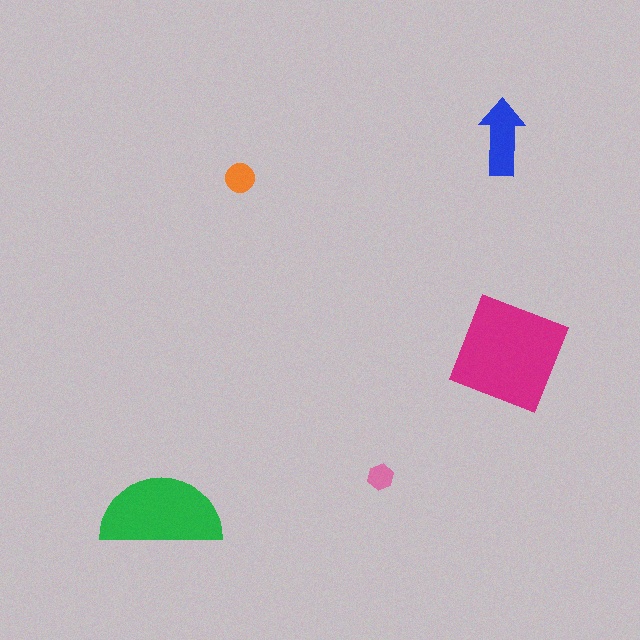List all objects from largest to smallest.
The magenta diamond, the green semicircle, the blue arrow, the orange circle, the pink hexagon.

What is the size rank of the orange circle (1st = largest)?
4th.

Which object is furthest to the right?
The magenta diamond is rightmost.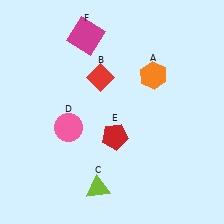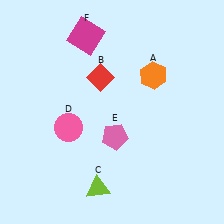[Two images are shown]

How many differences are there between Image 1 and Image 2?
There is 1 difference between the two images.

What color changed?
The pentagon (E) changed from red in Image 1 to pink in Image 2.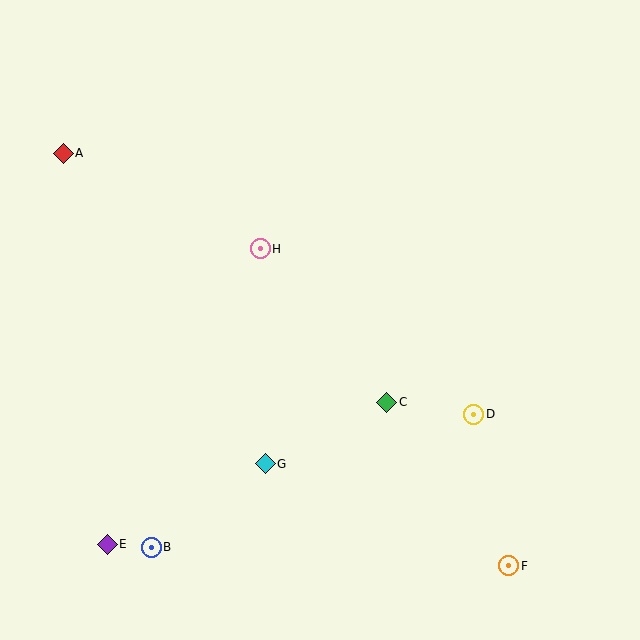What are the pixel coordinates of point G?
Point G is at (265, 464).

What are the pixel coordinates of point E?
Point E is at (107, 544).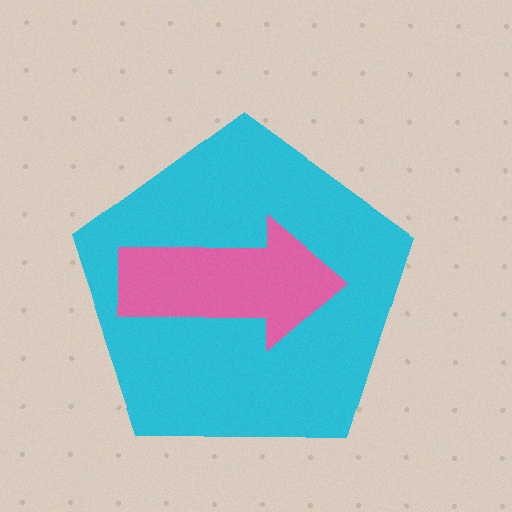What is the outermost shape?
The cyan pentagon.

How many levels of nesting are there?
2.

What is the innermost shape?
The pink arrow.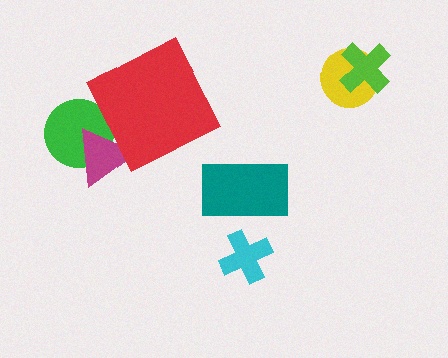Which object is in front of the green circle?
The magenta triangle is in front of the green circle.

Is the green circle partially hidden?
Yes, it is partially covered by another shape.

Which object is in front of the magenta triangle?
The red square is in front of the magenta triangle.